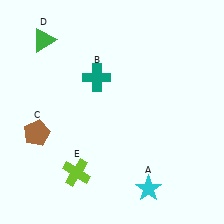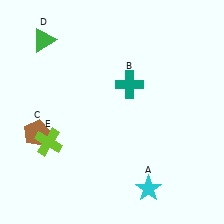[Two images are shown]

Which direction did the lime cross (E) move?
The lime cross (E) moved up.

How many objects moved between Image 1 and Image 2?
2 objects moved between the two images.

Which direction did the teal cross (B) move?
The teal cross (B) moved right.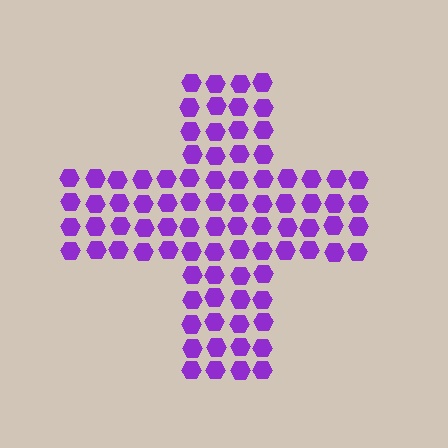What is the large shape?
The large shape is a cross.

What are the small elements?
The small elements are hexagons.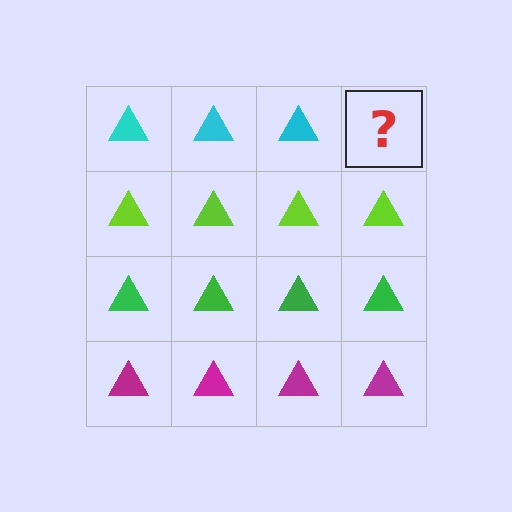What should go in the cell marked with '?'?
The missing cell should contain a cyan triangle.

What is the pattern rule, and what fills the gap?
The rule is that each row has a consistent color. The gap should be filled with a cyan triangle.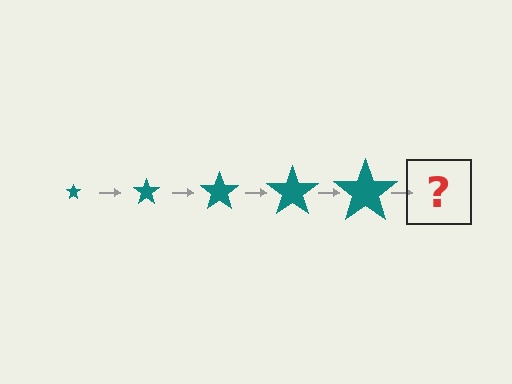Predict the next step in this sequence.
The next step is a teal star, larger than the previous one.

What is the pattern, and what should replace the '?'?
The pattern is that the star gets progressively larger each step. The '?' should be a teal star, larger than the previous one.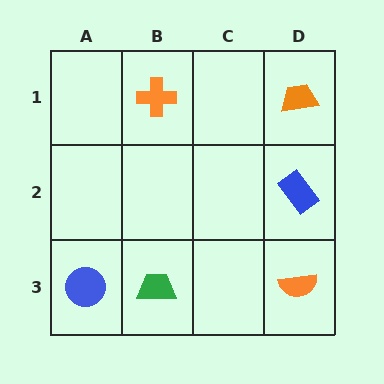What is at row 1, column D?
An orange trapezoid.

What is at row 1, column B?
An orange cross.